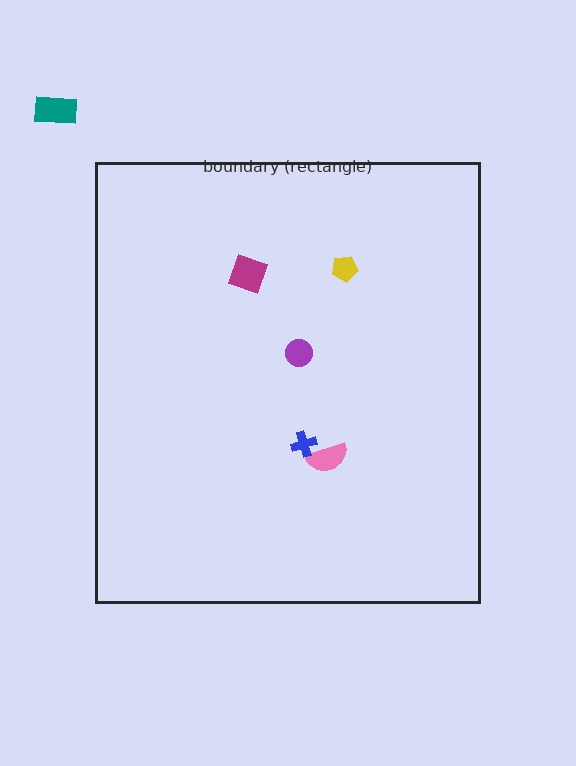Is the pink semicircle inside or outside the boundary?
Inside.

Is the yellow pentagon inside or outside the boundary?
Inside.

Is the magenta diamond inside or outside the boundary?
Inside.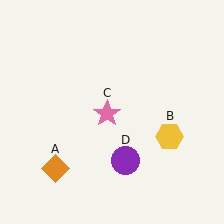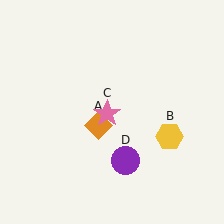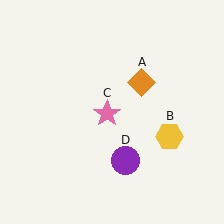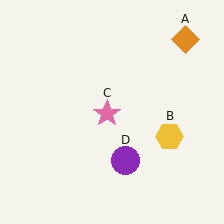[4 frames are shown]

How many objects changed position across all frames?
1 object changed position: orange diamond (object A).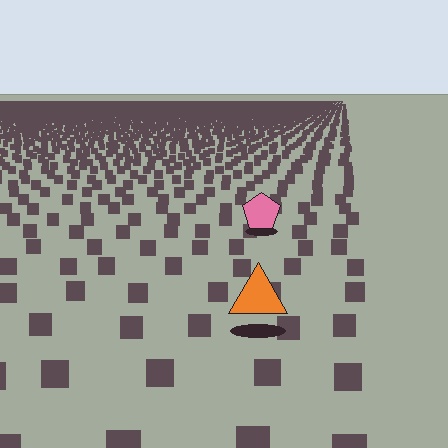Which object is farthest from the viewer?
The pink pentagon is farthest from the viewer. It appears smaller and the ground texture around it is denser.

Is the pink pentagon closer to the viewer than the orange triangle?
No. The orange triangle is closer — you can tell from the texture gradient: the ground texture is coarser near it.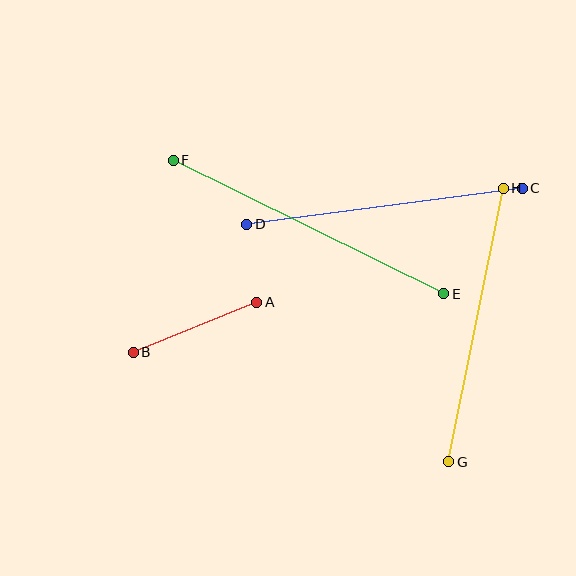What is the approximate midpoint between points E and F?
The midpoint is at approximately (309, 227) pixels.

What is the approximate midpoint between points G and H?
The midpoint is at approximately (476, 325) pixels.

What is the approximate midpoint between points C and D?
The midpoint is at approximately (385, 206) pixels.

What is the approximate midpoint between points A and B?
The midpoint is at approximately (195, 327) pixels.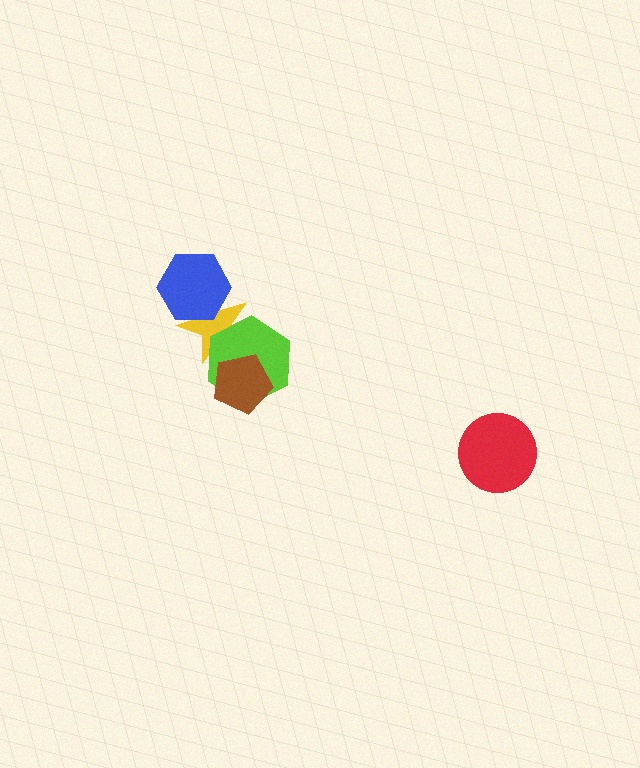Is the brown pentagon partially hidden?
No, no other shape covers it.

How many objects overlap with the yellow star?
3 objects overlap with the yellow star.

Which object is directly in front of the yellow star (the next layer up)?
The lime hexagon is directly in front of the yellow star.